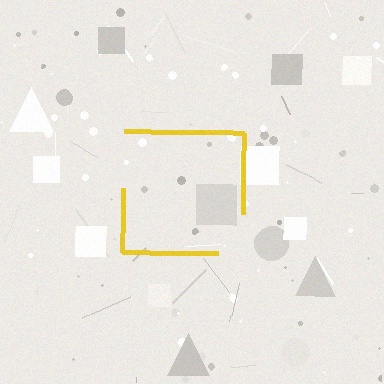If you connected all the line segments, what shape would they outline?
They would outline a square.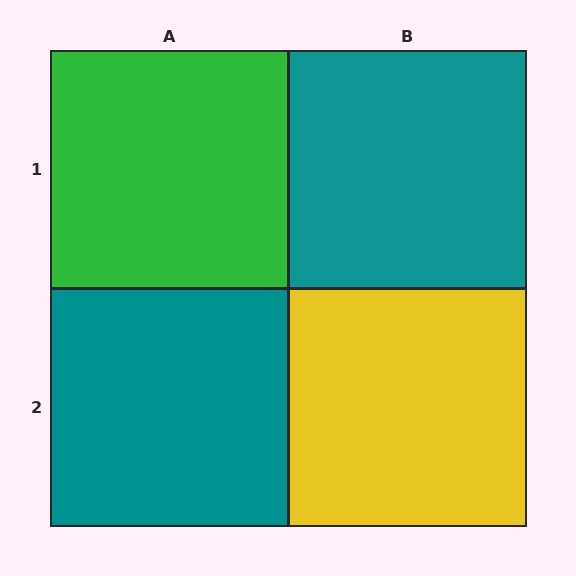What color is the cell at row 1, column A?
Green.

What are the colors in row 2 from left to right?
Teal, yellow.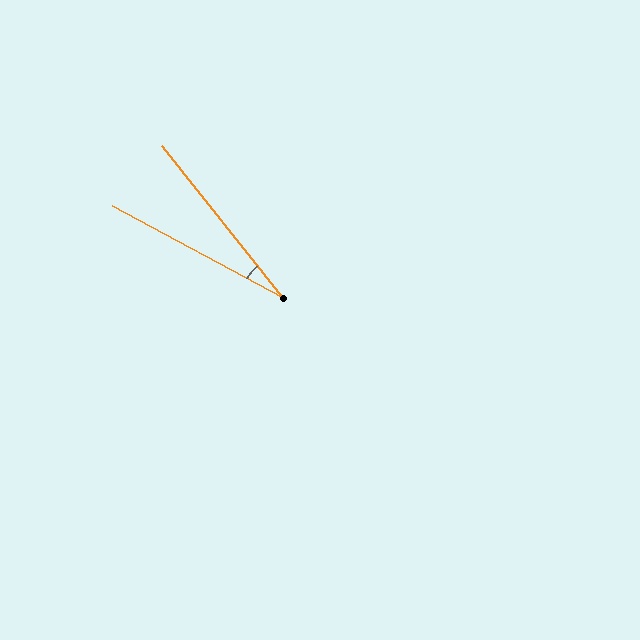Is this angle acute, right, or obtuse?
It is acute.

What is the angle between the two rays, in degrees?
Approximately 23 degrees.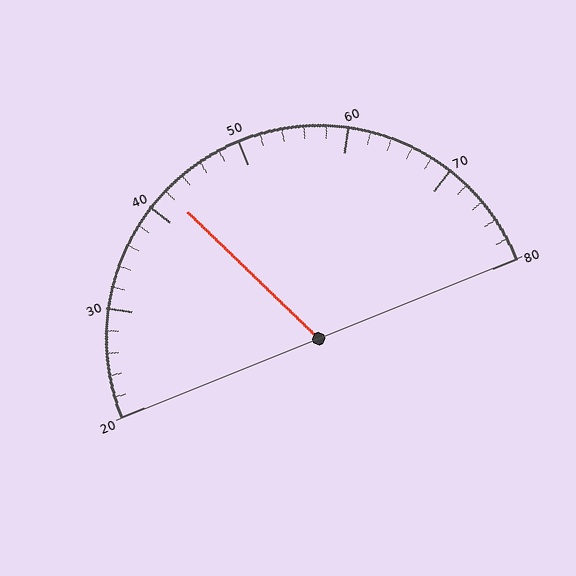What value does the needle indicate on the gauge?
The needle indicates approximately 42.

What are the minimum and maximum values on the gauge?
The gauge ranges from 20 to 80.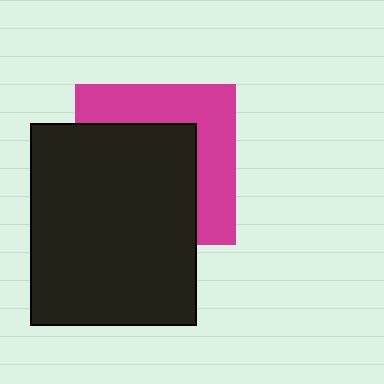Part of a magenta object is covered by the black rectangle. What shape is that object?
It is a square.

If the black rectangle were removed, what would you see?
You would see the complete magenta square.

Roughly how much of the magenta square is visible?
A small part of it is visible (roughly 43%).